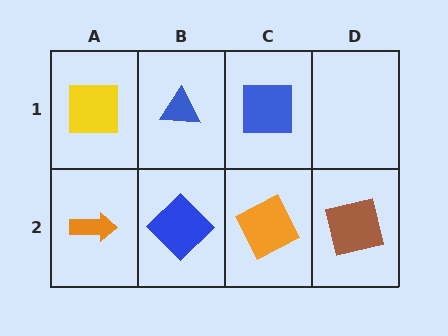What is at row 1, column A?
A yellow square.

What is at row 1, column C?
A blue square.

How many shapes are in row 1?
3 shapes.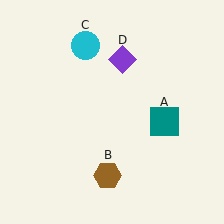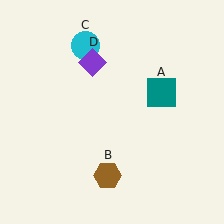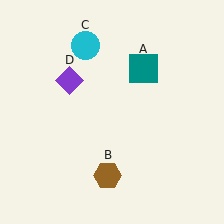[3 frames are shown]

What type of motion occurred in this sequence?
The teal square (object A), purple diamond (object D) rotated counterclockwise around the center of the scene.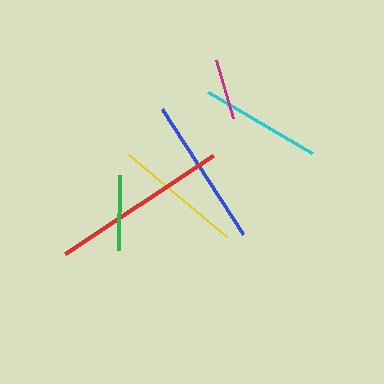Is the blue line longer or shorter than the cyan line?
The blue line is longer than the cyan line.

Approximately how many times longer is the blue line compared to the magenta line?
The blue line is approximately 2.5 times the length of the magenta line.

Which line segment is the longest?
The red line is the longest at approximately 178 pixels.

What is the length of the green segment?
The green segment is approximately 75 pixels long.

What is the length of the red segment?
The red segment is approximately 178 pixels long.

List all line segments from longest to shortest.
From longest to shortest: red, blue, yellow, cyan, green, magenta.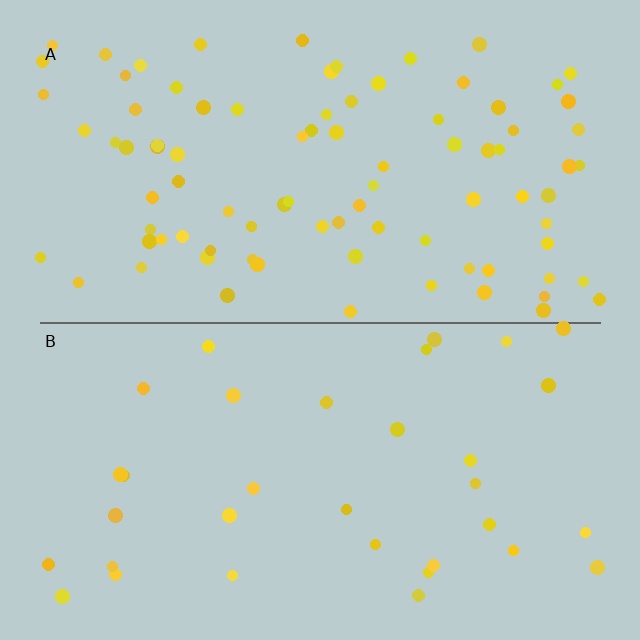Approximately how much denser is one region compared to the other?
Approximately 2.6× — region A over region B.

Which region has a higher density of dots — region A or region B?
A (the top).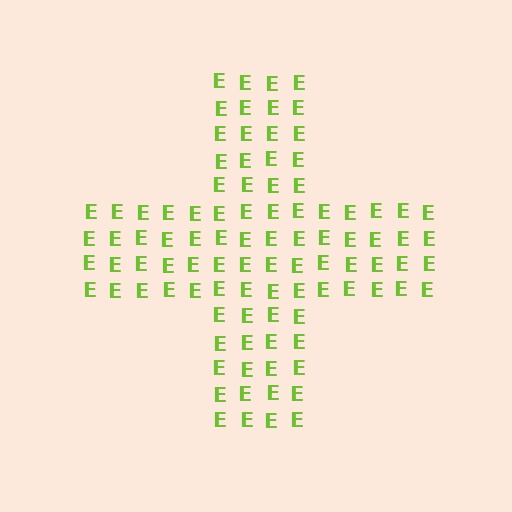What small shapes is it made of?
It is made of small letter E's.